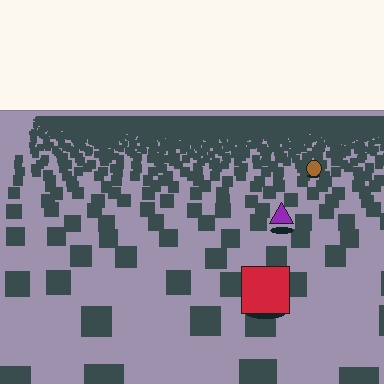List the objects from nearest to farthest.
From nearest to farthest: the red square, the purple triangle, the brown circle.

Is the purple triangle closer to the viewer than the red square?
No. The red square is closer — you can tell from the texture gradient: the ground texture is coarser near it.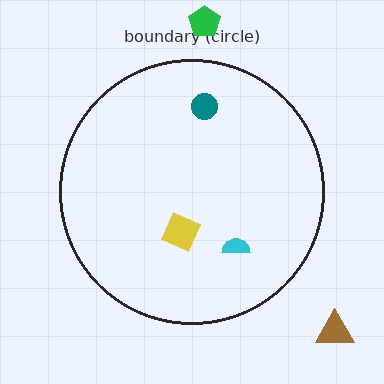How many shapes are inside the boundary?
3 inside, 2 outside.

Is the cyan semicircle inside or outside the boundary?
Inside.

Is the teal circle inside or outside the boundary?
Inside.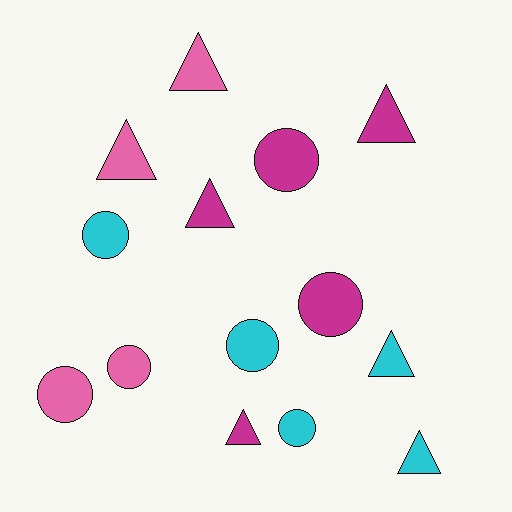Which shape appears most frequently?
Triangle, with 7 objects.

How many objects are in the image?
There are 14 objects.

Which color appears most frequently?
Cyan, with 5 objects.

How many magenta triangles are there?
There are 3 magenta triangles.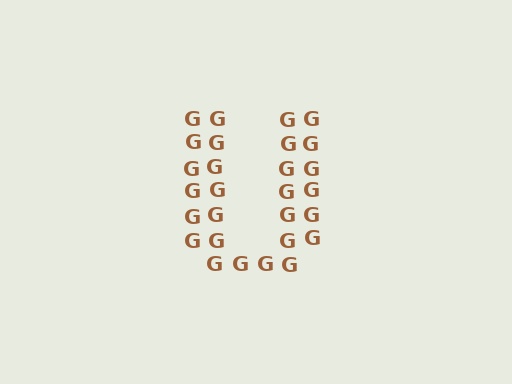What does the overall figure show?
The overall figure shows the letter U.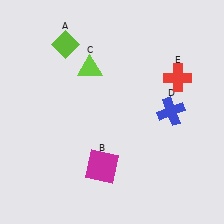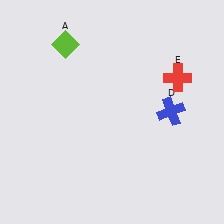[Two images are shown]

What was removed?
The magenta square (B), the lime triangle (C) were removed in Image 2.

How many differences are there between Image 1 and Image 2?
There are 2 differences between the two images.